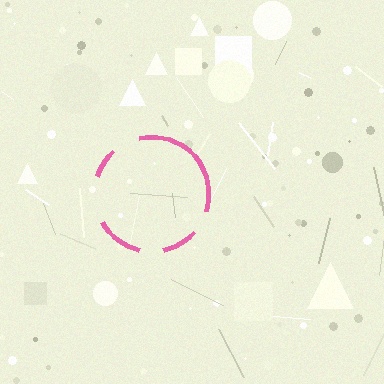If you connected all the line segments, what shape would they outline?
They would outline a circle.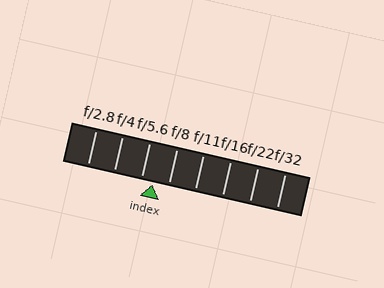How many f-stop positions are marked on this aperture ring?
There are 8 f-stop positions marked.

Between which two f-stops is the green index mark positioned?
The index mark is between f/5.6 and f/8.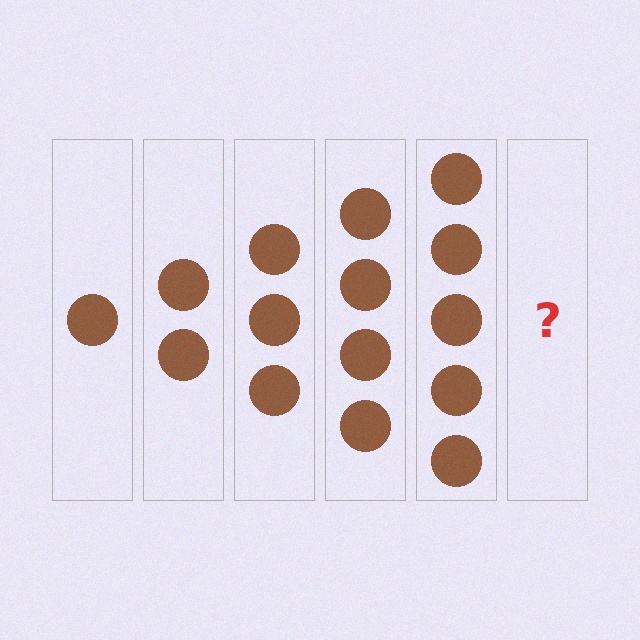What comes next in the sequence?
The next element should be 6 circles.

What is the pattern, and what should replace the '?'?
The pattern is that each step adds one more circle. The '?' should be 6 circles.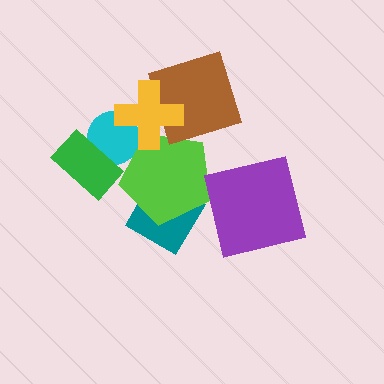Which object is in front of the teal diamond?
The lime pentagon is in front of the teal diamond.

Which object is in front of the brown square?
The yellow cross is in front of the brown square.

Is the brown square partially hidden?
Yes, it is partially covered by another shape.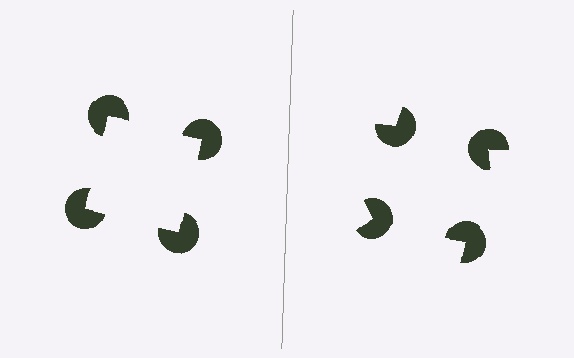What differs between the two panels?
The pac-man discs are positioned identically on both sides; only the wedge orientations differ. On the left they align to a square; on the right they are misaligned.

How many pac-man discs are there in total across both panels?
8 — 4 on each side.